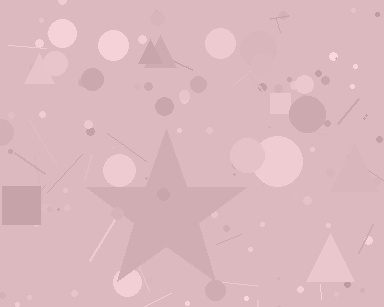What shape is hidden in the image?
A star is hidden in the image.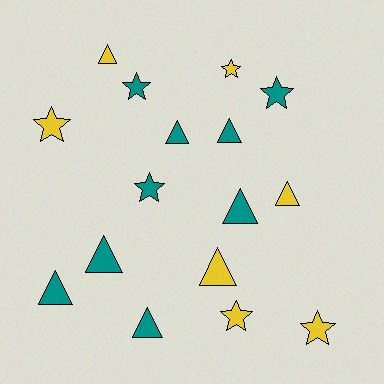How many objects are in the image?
There are 16 objects.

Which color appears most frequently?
Teal, with 9 objects.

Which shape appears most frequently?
Triangle, with 9 objects.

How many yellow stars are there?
There are 4 yellow stars.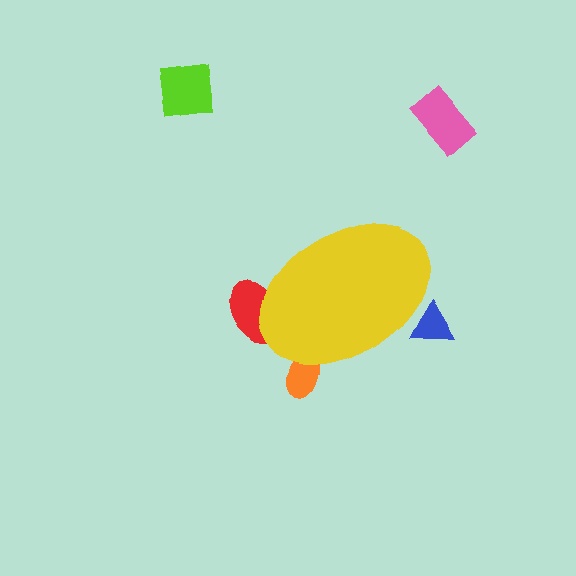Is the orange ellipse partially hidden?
Yes, the orange ellipse is partially hidden behind the yellow ellipse.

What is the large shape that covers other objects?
A yellow ellipse.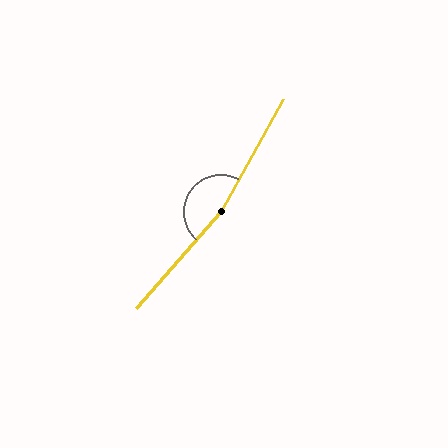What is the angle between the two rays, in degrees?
Approximately 168 degrees.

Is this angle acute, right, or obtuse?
It is obtuse.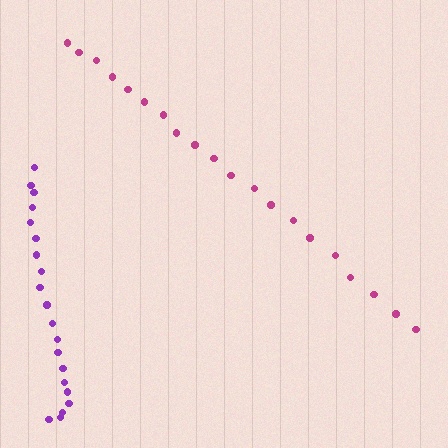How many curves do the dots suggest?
There are 2 distinct paths.